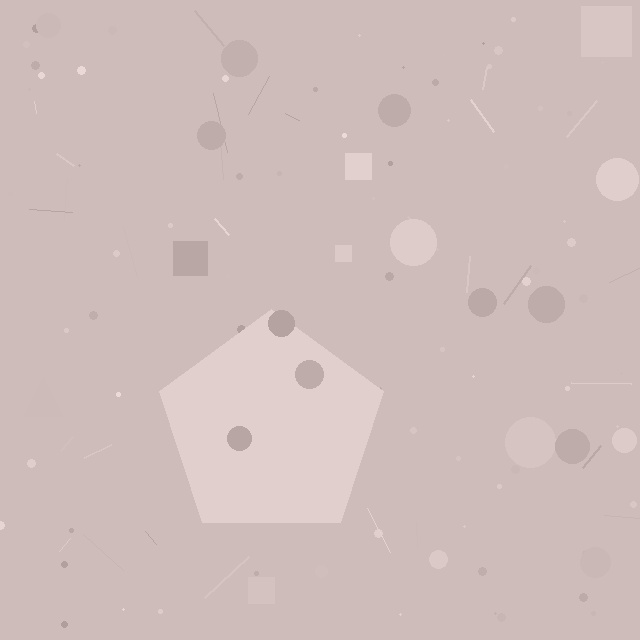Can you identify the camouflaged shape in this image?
The camouflaged shape is a pentagon.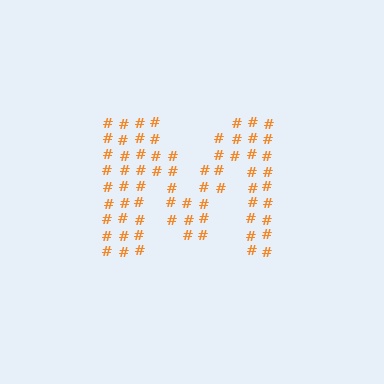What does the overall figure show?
The overall figure shows the letter M.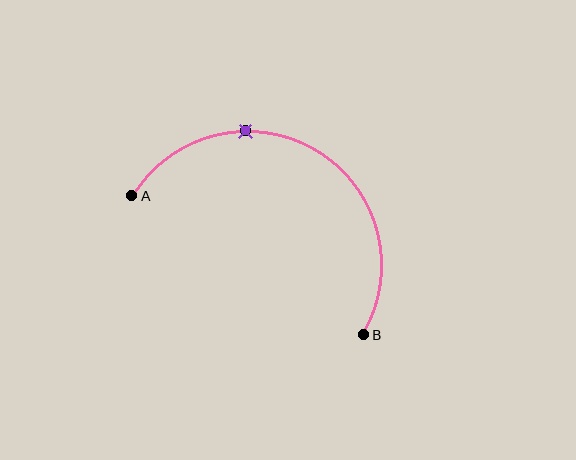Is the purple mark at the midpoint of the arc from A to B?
No. The purple mark lies on the arc but is closer to endpoint A. The arc midpoint would be at the point on the curve equidistant along the arc from both A and B.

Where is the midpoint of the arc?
The arc midpoint is the point on the curve farthest from the straight line joining A and B. It sits above that line.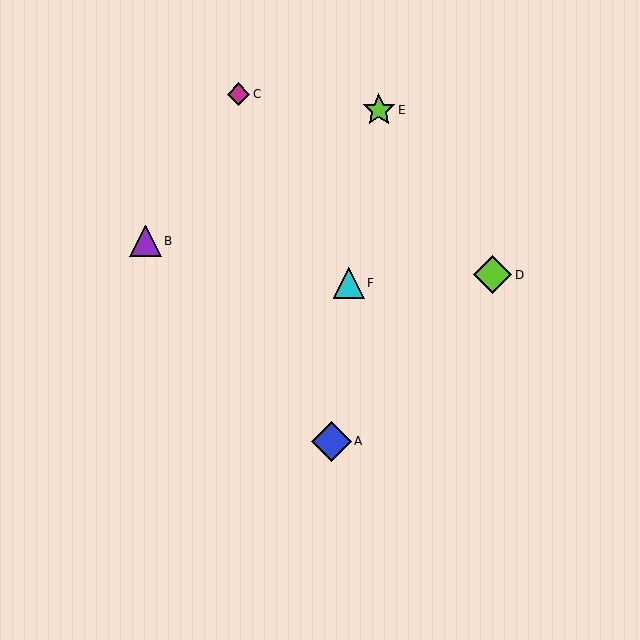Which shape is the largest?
The blue diamond (labeled A) is the largest.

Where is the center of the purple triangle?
The center of the purple triangle is at (145, 241).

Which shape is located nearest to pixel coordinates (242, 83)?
The magenta diamond (labeled C) at (239, 94) is nearest to that location.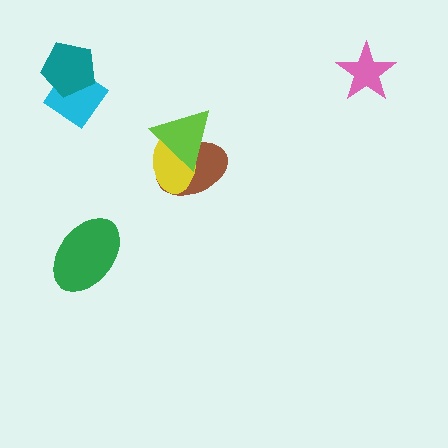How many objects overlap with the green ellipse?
0 objects overlap with the green ellipse.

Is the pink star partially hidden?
No, no other shape covers it.